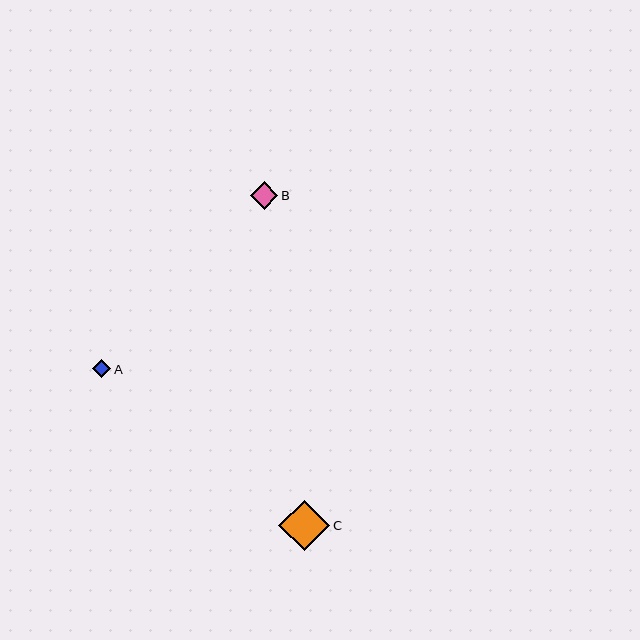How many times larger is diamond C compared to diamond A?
Diamond C is approximately 2.8 times the size of diamond A.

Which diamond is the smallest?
Diamond A is the smallest with a size of approximately 18 pixels.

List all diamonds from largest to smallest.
From largest to smallest: C, B, A.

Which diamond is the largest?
Diamond C is the largest with a size of approximately 51 pixels.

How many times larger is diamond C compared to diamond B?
Diamond C is approximately 1.8 times the size of diamond B.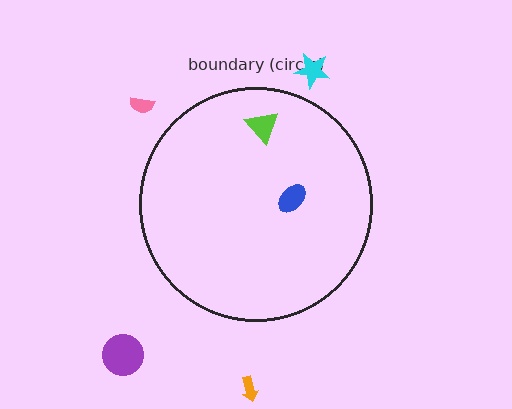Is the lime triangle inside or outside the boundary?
Inside.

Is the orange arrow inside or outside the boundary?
Outside.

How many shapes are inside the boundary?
2 inside, 4 outside.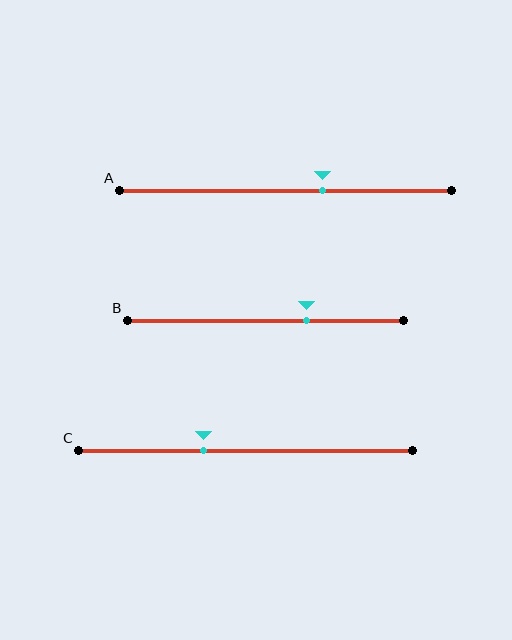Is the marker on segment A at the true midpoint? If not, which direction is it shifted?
No, the marker on segment A is shifted to the right by about 11% of the segment length.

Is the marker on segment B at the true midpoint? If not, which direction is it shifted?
No, the marker on segment B is shifted to the right by about 15% of the segment length.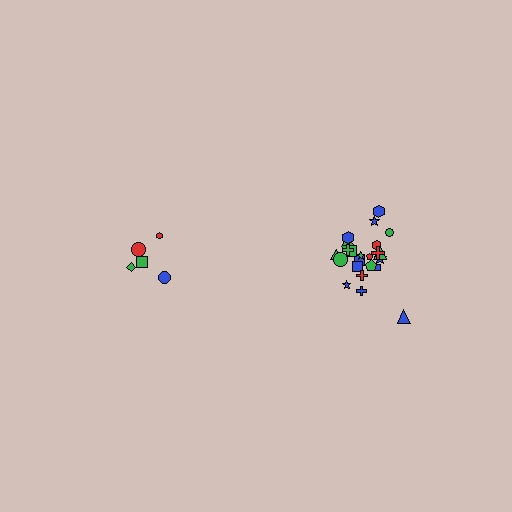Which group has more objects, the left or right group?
The right group.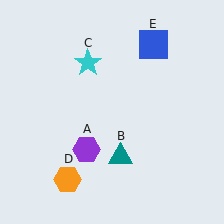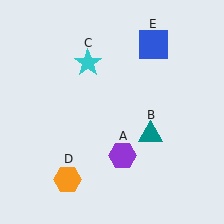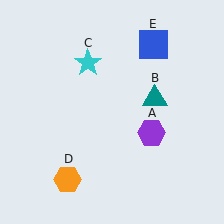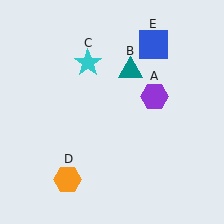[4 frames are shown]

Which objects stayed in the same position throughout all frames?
Cyan star (object C) and orange hexagon (object D) and blue square (object E) remained stationary.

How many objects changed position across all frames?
2 objects changed position: purple hexagon (object A), teal triangle (object B).